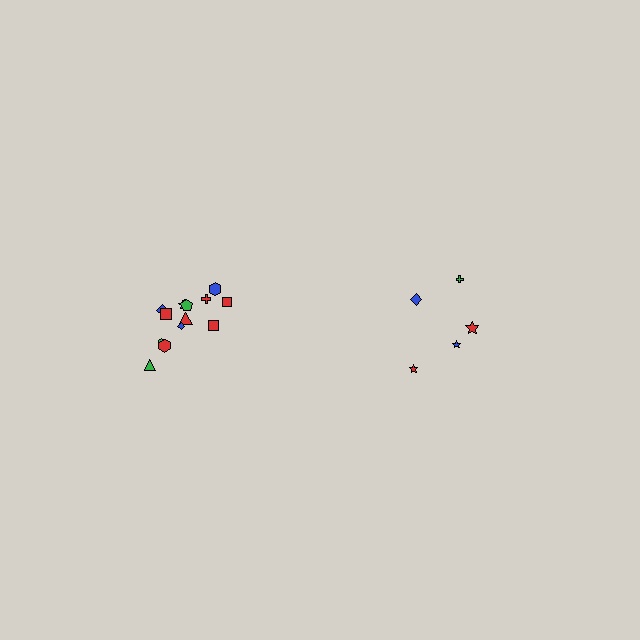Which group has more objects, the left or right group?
The left group.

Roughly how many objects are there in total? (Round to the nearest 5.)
Roughly 20 objects in total.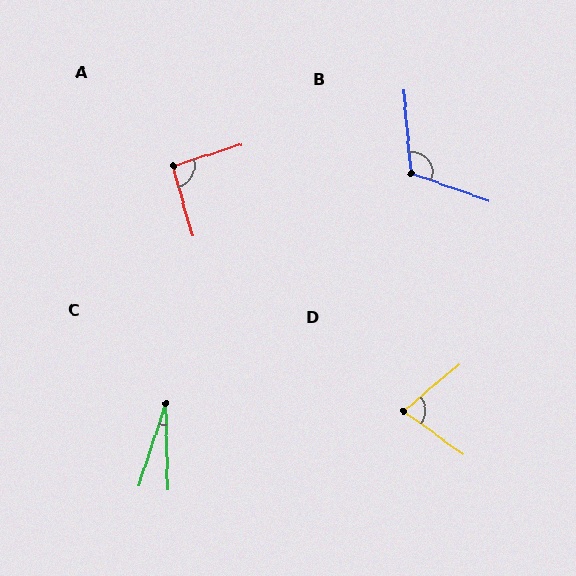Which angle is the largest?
B, at approximately 114 degrees.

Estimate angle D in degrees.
Approximately 76 degrees.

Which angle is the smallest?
C, at approximately 19 degrees.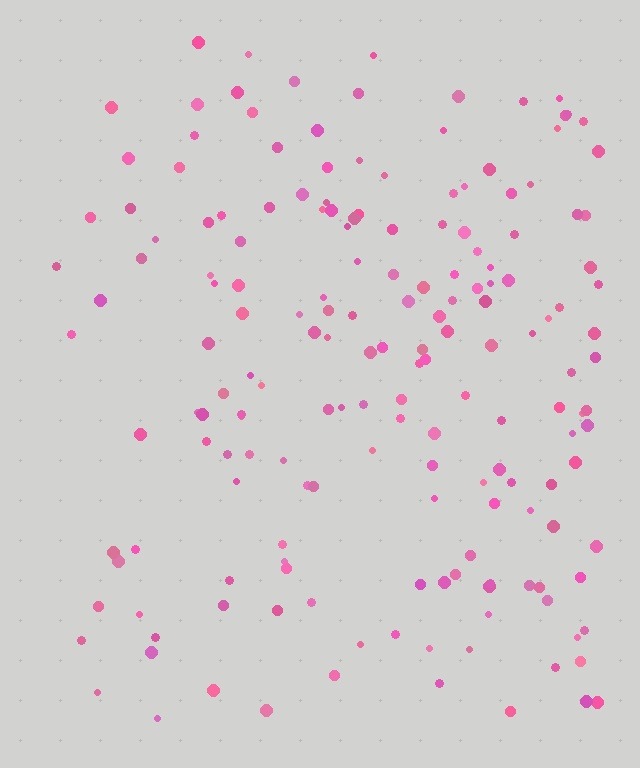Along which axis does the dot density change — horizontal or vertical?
Horizontal.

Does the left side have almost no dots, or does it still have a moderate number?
Still a moderate number, just noticeably fewer than the right.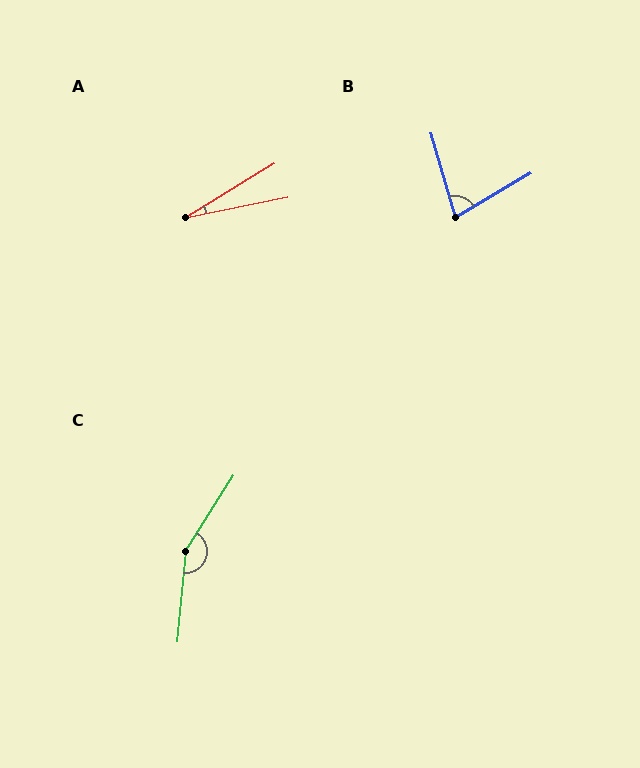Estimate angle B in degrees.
Approximately 76 degrees.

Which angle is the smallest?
A, at approximately 20 degrees.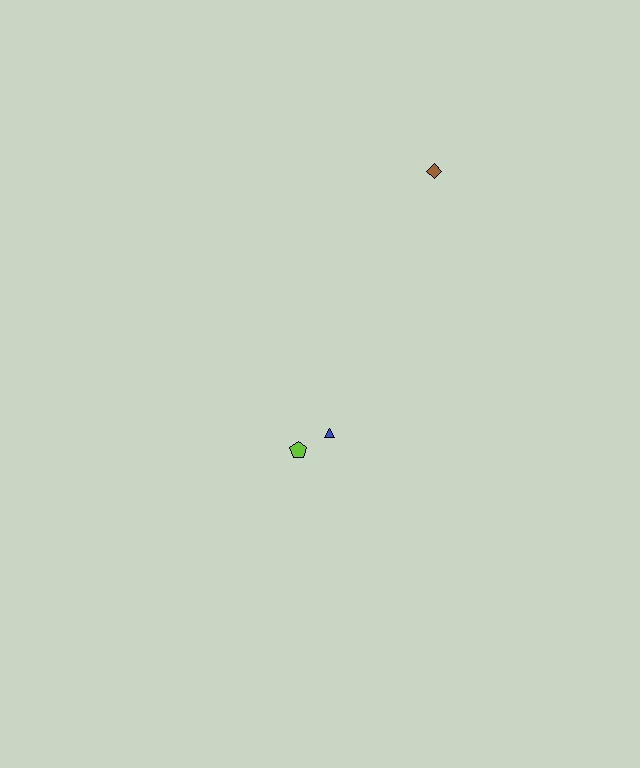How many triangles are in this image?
There is 1 triangle.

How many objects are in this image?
There are 3 objects.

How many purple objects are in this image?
There are no purple objects.